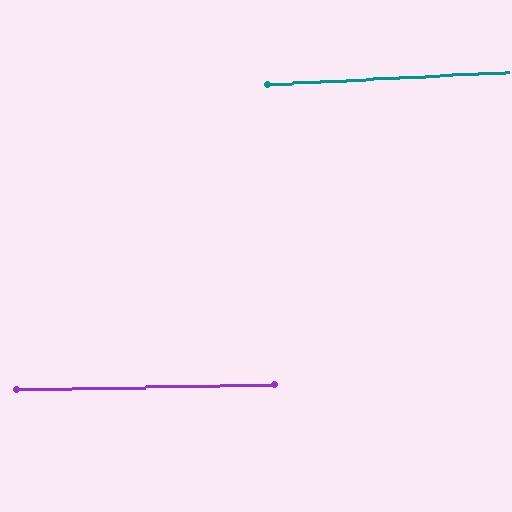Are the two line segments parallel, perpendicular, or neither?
Parallel — their directions differ by only 2.0°.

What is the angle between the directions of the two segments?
Approximately 2 degrees.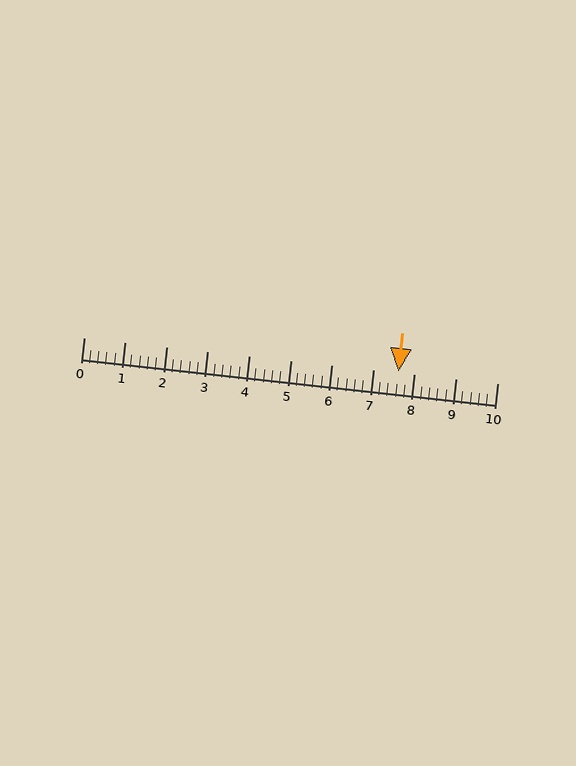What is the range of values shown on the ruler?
The ruler shows values from 0 to 10.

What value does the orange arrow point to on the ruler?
The orange arrow points to approximately 7.6.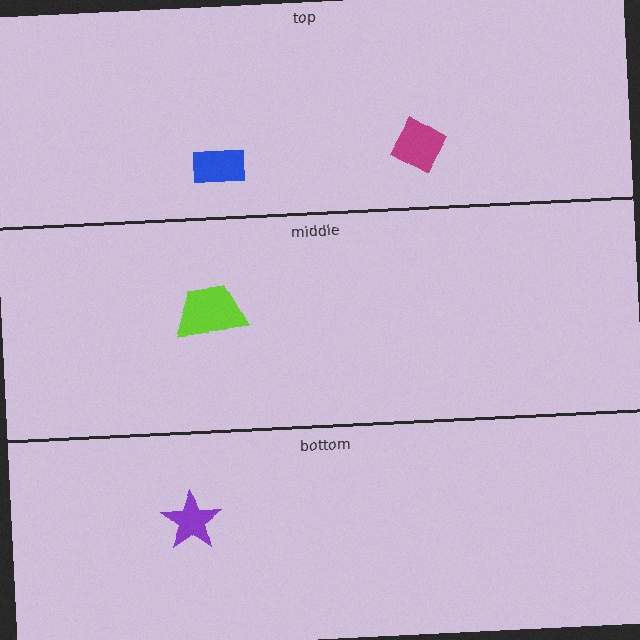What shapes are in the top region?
The magenta diamond, the blue rectangle.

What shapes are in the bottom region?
The purple star.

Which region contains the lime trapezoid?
The middle region.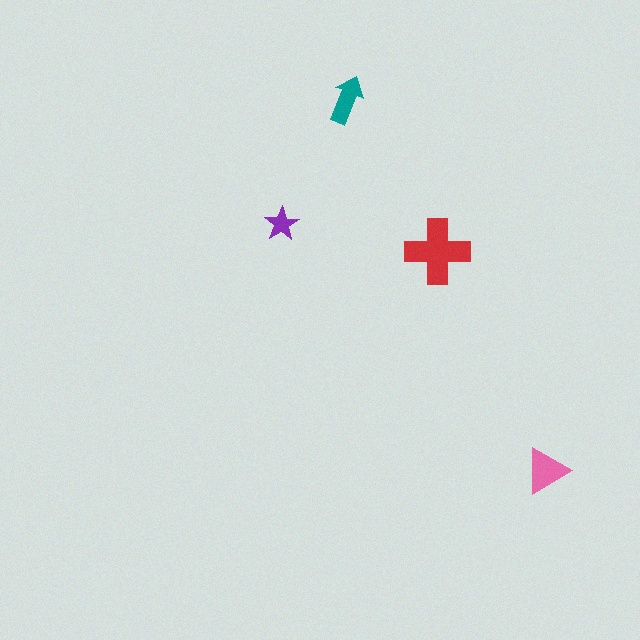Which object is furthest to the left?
The purple star is leftmost.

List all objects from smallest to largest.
The purple star, the teal arrow, the pink triangle, the red cross.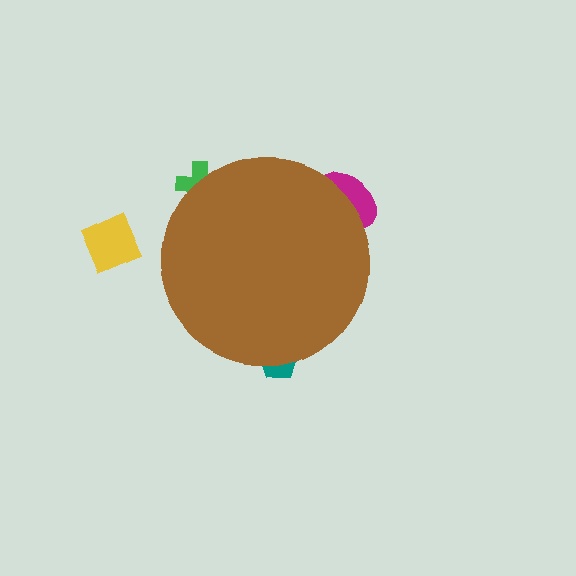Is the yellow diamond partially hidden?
No, the yellow diamond is fully visible.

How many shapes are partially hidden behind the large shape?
3 shapes are partially hidden.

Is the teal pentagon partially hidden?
Yes, the teal pentagon is partially hidden behind the brown circle.